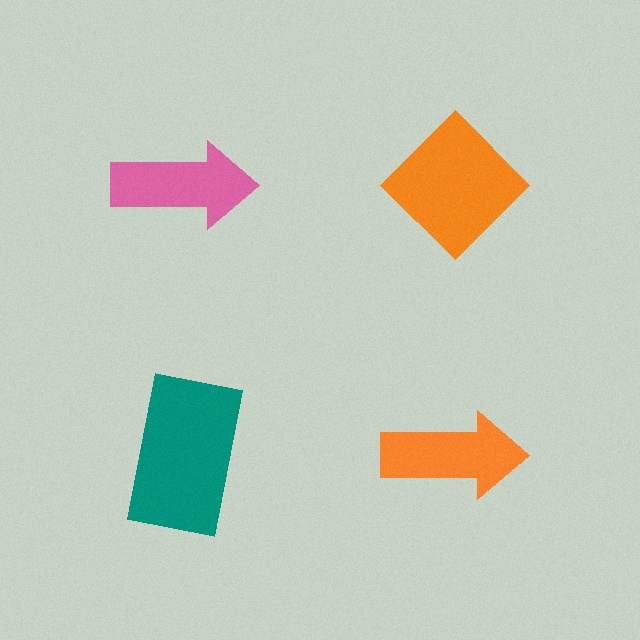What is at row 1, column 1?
A pink arrow.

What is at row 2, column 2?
An orange arrow.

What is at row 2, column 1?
A teal rectangle.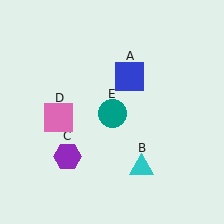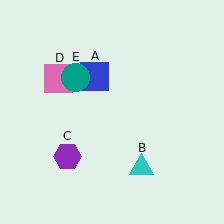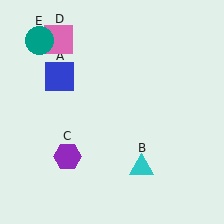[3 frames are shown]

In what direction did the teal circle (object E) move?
The teal circle (object E) moved up and to the left.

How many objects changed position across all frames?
3 objects changed position: blue square (object A), pink square (object D), teal circle (object E).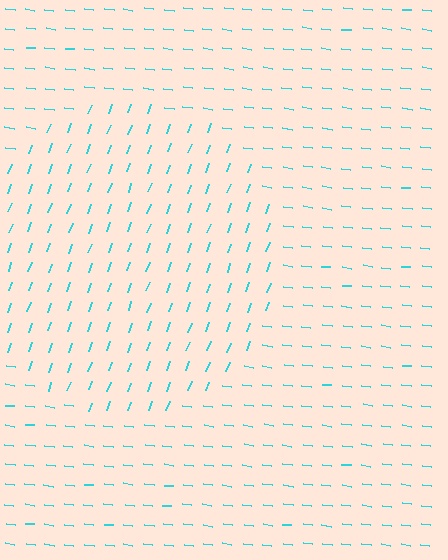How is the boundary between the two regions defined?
The boundary is defined purely by a change in line orientation (approximately 77 degrees difference). All lines are the same color and thickness.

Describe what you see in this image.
The image is filled with small cyan line segments. A circle region in the image has lines oriented differently from the surrounding lines, creating a visible texture boundary.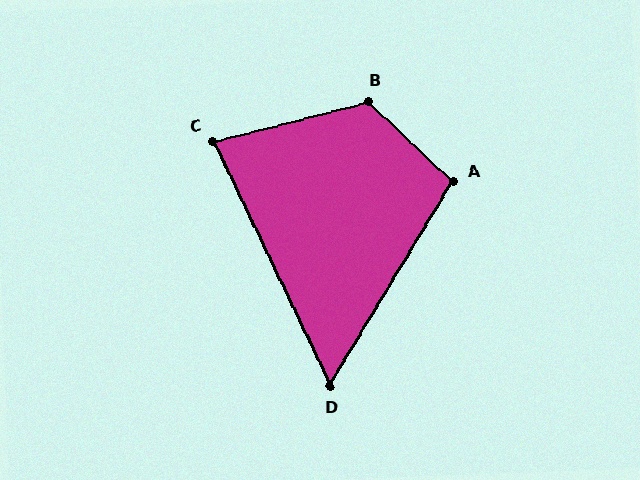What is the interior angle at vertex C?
Approximately 78 degrees (acute).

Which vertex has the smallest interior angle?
D, at approximately 57 degrees.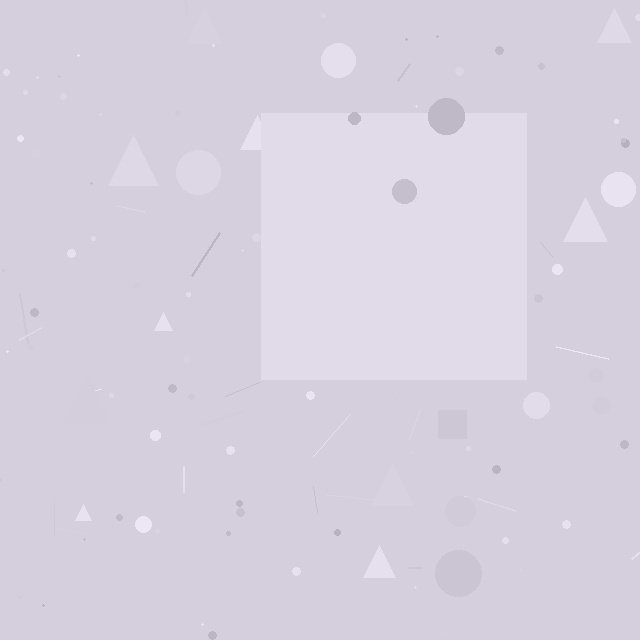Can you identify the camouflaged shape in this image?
The camouflaged shape is a square.